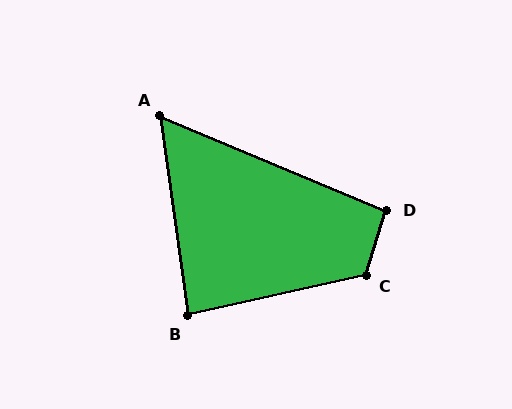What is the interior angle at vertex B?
Approximately 85 degrees (acute).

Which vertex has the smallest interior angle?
A, at approximately 60 degrees.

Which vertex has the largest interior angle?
C, at approximately 120 degrees.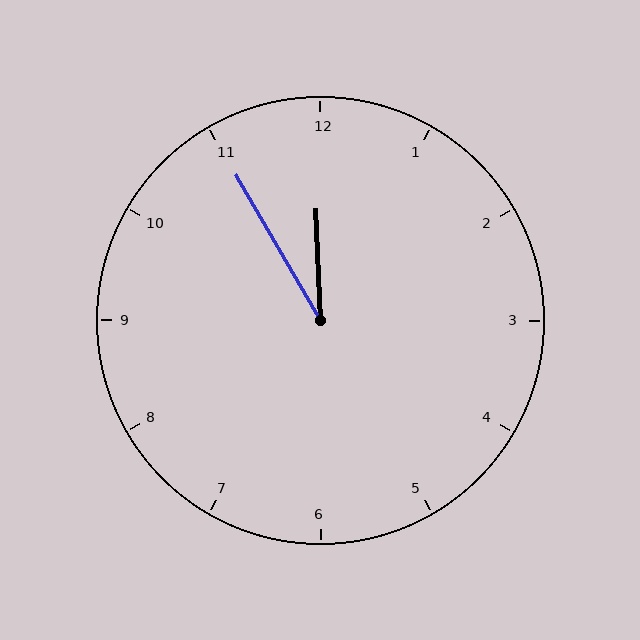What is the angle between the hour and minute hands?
Approximately 28 degrees.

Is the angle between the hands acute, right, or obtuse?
It is acute.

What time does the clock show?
11:55.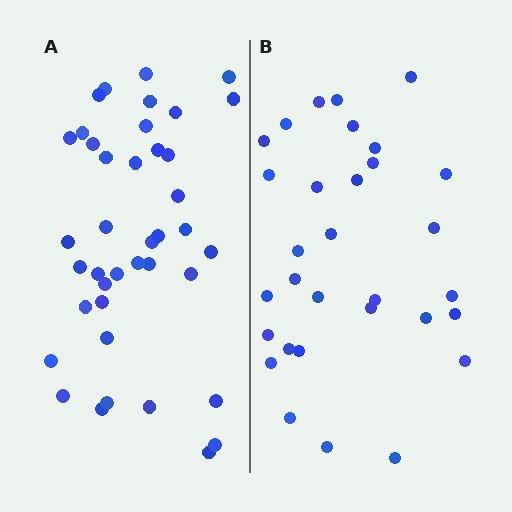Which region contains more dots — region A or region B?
Region A (the left region) has more dots.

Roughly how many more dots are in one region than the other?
Region A has roughly 8 or so more dots than region B.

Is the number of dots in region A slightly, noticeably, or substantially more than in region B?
Region A has noticeably more, but not dramatically so. The ratio is roughly 1.3 to 1.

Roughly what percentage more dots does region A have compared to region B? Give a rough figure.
About 30% more.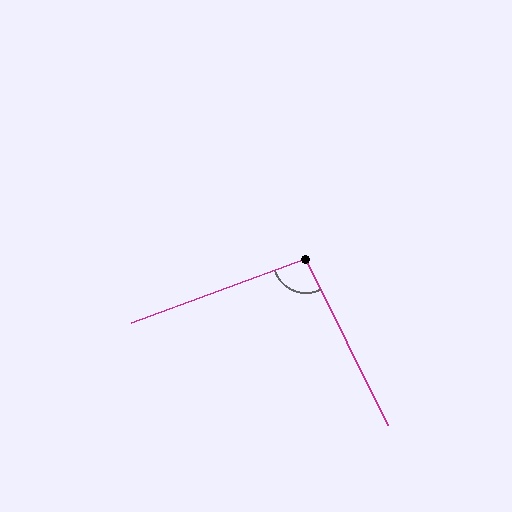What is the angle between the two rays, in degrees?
Approximately 96 degrees.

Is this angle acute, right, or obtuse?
It is obtuse.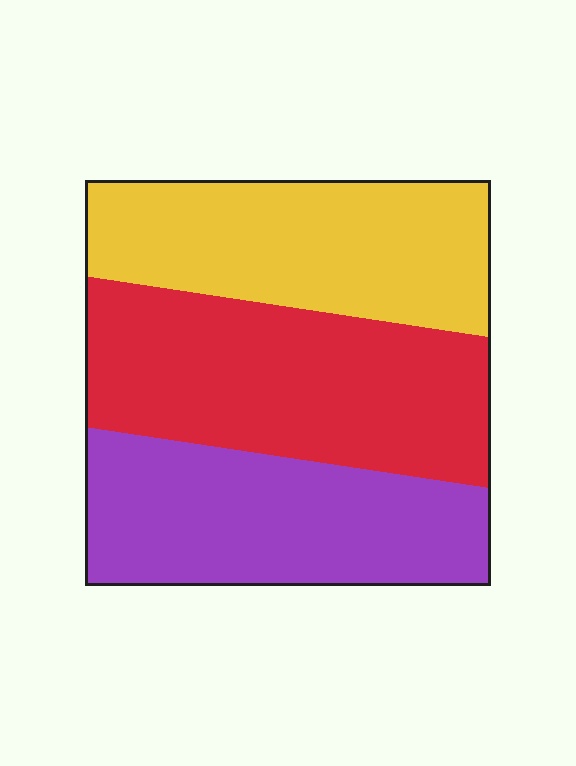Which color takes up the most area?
Red, at roughly 35%.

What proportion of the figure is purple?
Purple covers roughly 30% of the figure.